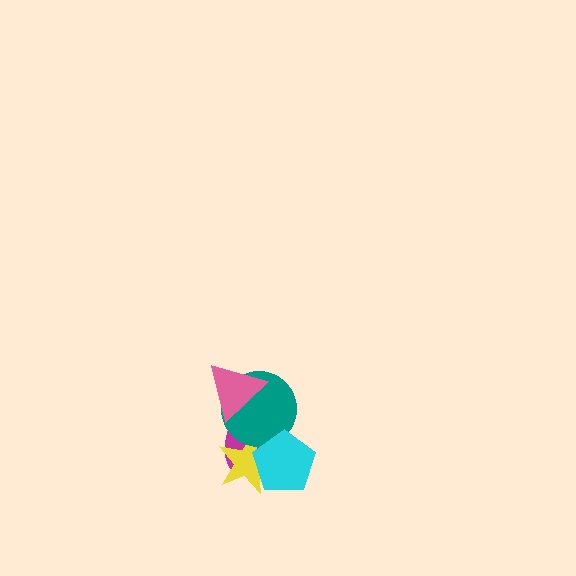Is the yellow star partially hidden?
Yes, it is partially covered by another shape.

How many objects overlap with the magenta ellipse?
4 objects overlap with the magenta ellipse.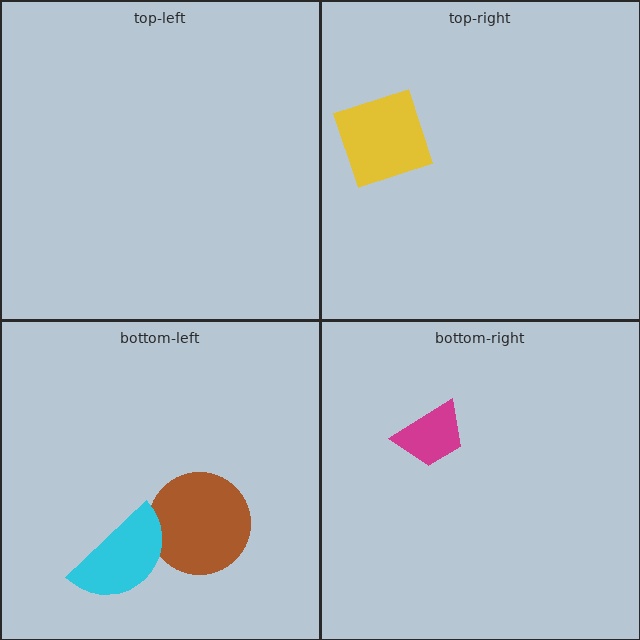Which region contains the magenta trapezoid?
The bottom-right region.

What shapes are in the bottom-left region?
The brown circle, the cyan semicircle.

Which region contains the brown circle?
The bottom-left region.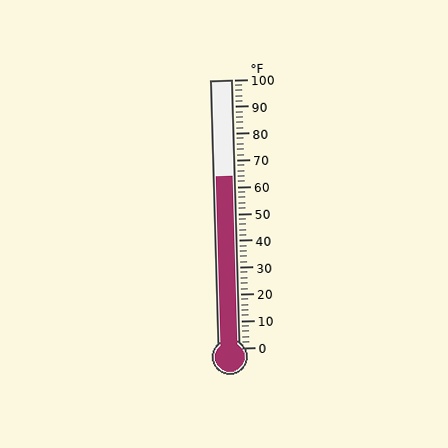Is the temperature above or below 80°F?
The temperature is below 80°F.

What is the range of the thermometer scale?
The thermometer scale ranges from 0°F to 100°F.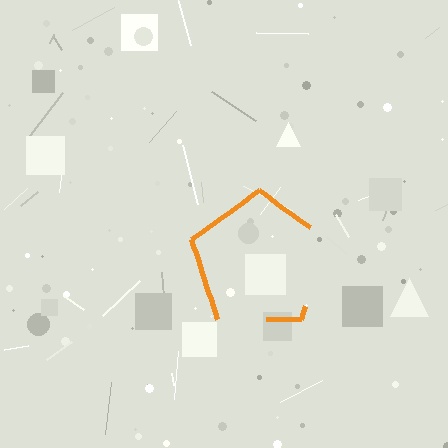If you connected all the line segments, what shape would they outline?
They would outline a pentagon.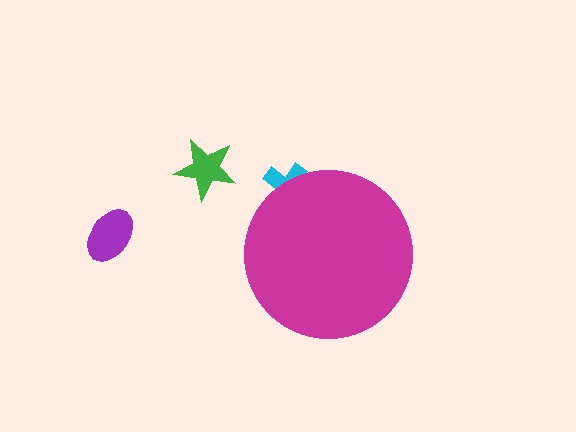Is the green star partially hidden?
No, the green star is fully visible.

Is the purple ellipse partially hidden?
No, the purple ellipse is fully visible.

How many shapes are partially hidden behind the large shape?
1 shape is partially hidden.